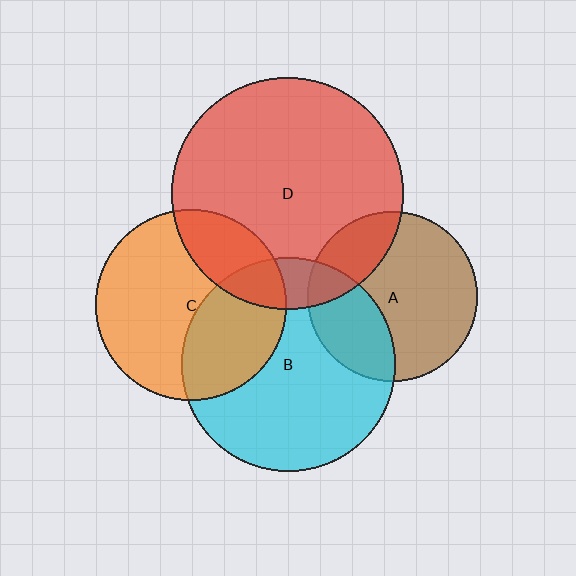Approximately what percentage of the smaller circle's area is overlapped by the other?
Approximately 35%.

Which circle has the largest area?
Circle D (red).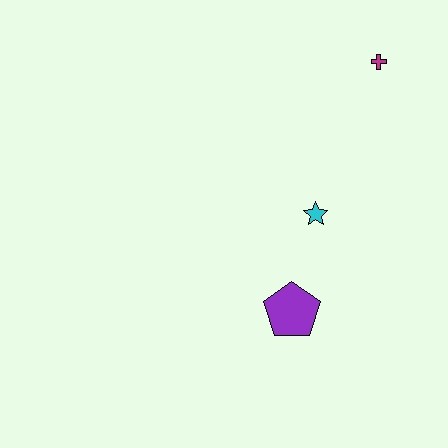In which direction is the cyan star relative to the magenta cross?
The cyan star is below the magenta cross.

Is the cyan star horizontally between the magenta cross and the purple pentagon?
Yes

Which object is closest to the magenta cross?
The cyan star is closest to the magenta cross.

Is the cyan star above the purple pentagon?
Yes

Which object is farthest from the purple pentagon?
The magenta cross is farthest from the purple pentagon.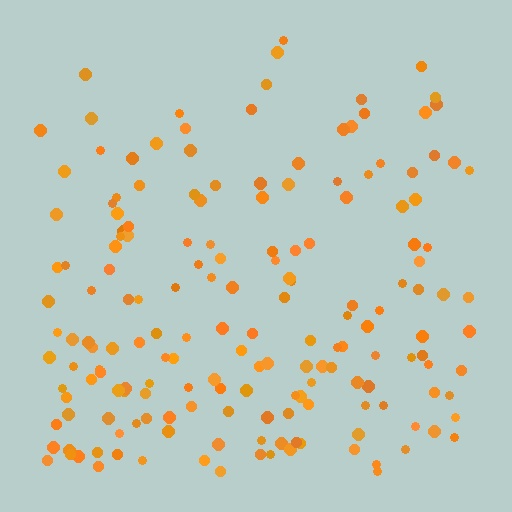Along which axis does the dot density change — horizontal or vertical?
Vertical.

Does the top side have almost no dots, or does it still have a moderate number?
Still a moderate number, just noticeably fewer than the bottom.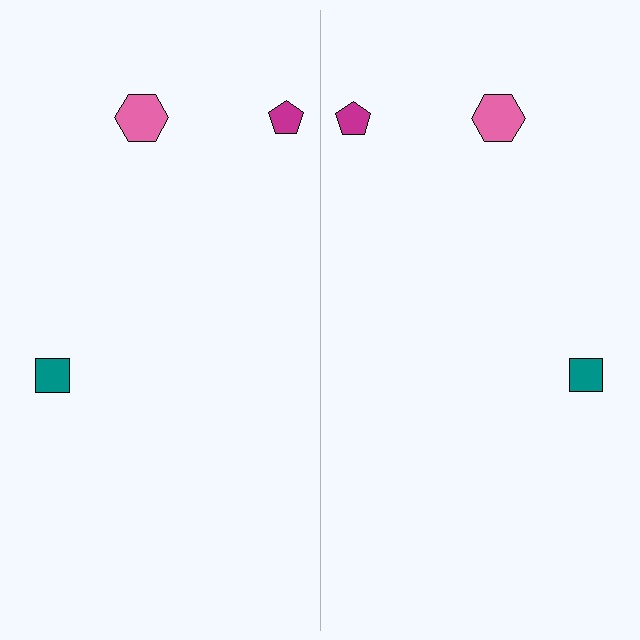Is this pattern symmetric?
Yes, this pattern has bilateral (reflection) symmetry.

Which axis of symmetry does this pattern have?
The pattern has a vertical axis of symmetry running through the center of the image.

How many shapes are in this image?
There are 6 shapes in this image.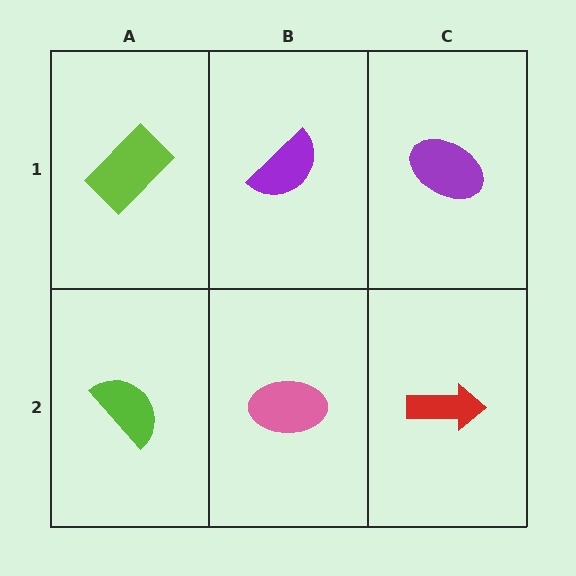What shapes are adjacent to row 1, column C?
A red arrow (row 2, column C), a purple semicircle (row 1, column B).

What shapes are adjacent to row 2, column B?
A purple semicircle (row 1, column B), a lime semicircle (row 2, column A), a red arrow (row 2, column C).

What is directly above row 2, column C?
A purple ellipse.